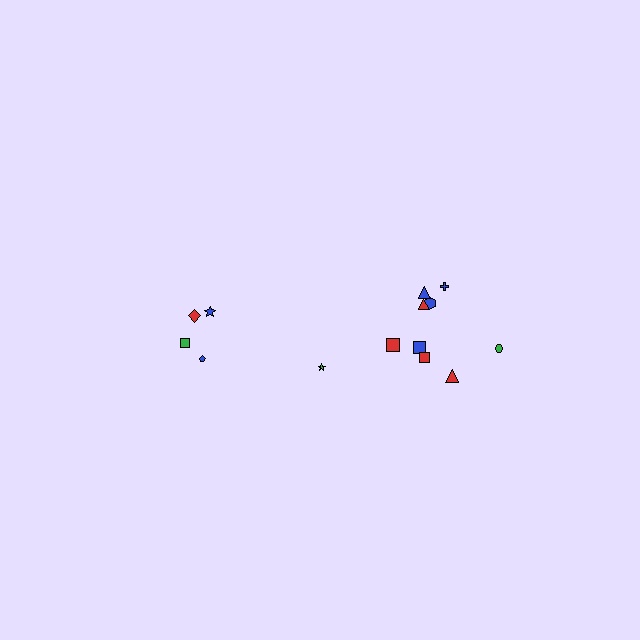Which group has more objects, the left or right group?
The right group.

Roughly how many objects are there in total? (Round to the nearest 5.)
Roughly 15 objects in total.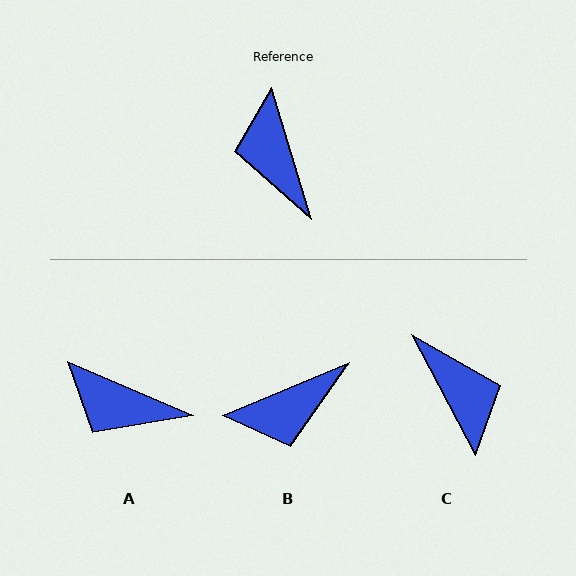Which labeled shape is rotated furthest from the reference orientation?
C, about 169 degrees away.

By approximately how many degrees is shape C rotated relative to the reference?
Approximately 169 degrees clockwise.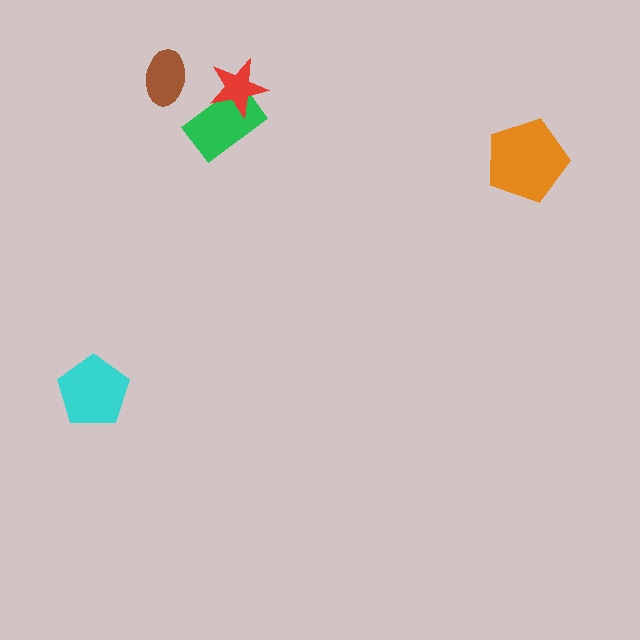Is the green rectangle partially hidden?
Yes, it is partially covered by another shape.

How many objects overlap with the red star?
1 object overlaps with the red star.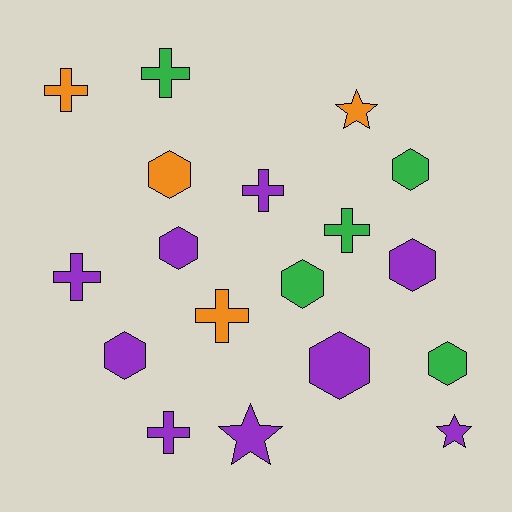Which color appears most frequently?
Purple, with 9 objects.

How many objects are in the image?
There are 18 objects.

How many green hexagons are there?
There are 3 green hexagons.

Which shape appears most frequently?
Hexagon, with 8 objects.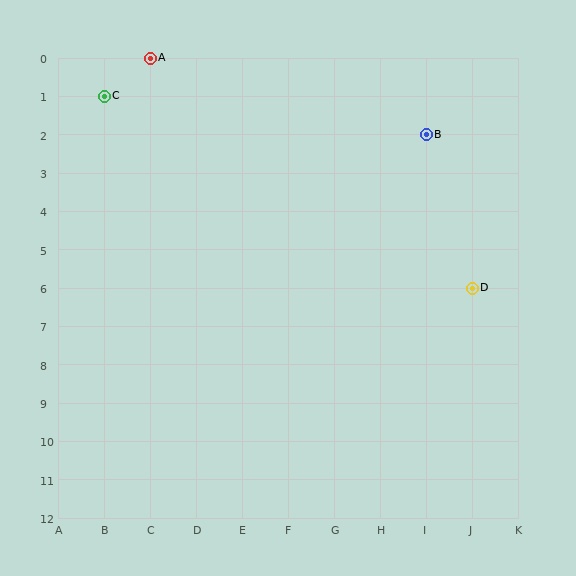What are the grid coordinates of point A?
Point A is at grid coordinates (C, 0).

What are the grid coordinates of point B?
Point B is at grid coordinates (I, 2).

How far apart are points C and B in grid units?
Points C and B are 7 columns and 1 row apart (about 7.1 grid units diagonally).